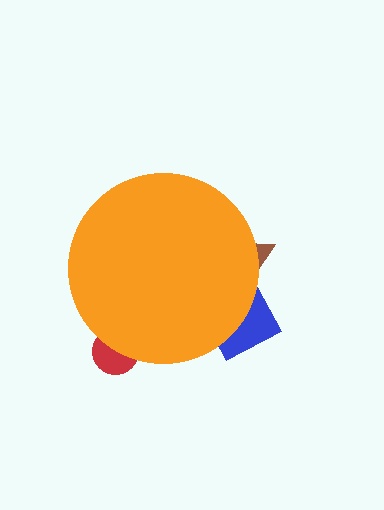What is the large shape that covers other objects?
An orange circle.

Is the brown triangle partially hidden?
Yes, the brown triangle is partially hidden behind the orange circle.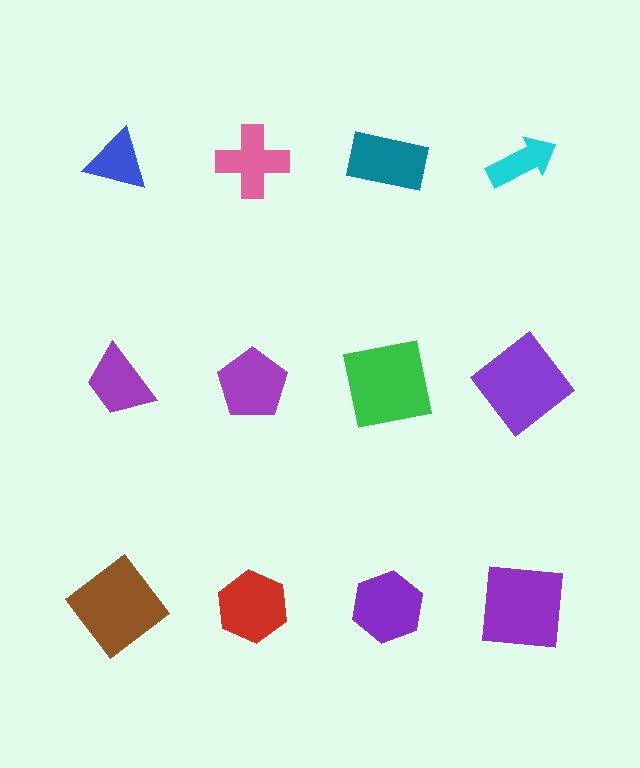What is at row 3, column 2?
A red hexagon.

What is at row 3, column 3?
A purple hexagon.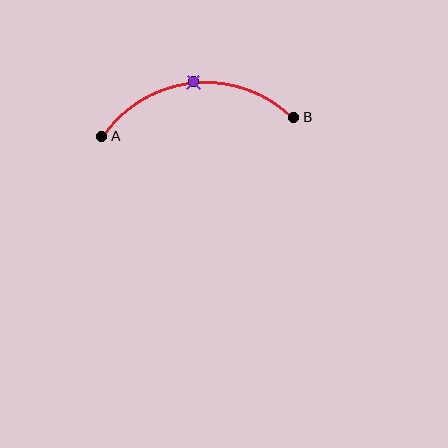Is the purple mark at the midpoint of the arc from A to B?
Yes. The purple mark lies on the arc at equal arc-length from both A and B — it is the arc midpoint.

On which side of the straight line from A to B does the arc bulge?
The arc bulges above the straight line connecting A and B.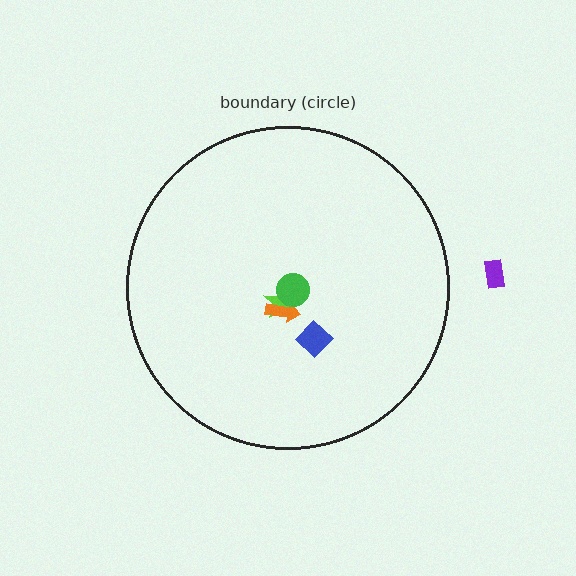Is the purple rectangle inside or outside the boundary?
Outside.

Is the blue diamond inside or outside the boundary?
Inside.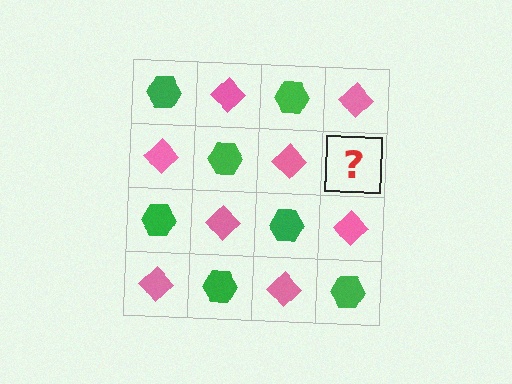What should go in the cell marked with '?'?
The missing cell should contain a green hexagon.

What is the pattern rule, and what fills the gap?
The rule is that it alternates green hexagon and pink diamond in a checkerboard pattern. The gap should be filled with a green hexagon.